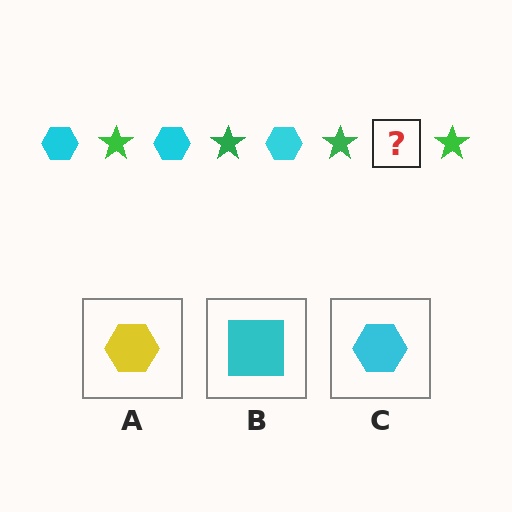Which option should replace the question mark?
Option C.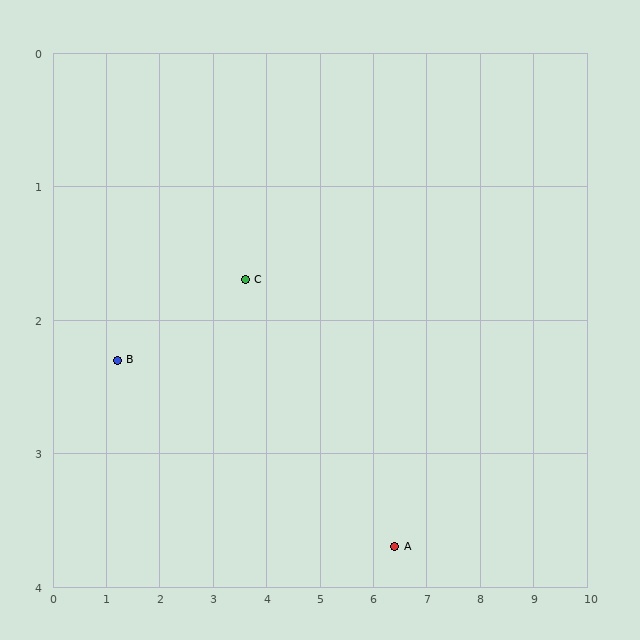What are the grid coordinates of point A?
Point A is at approximately (6.4, 3.7).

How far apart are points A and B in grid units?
Points A and B are about 5.4 grid units apart.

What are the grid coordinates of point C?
Point C is at approximately (3.6, 1.7).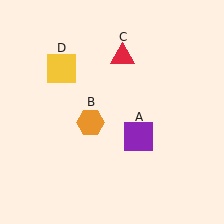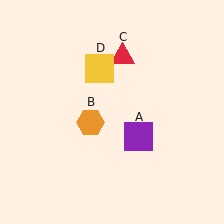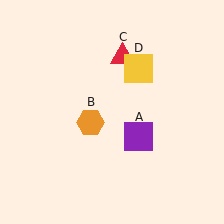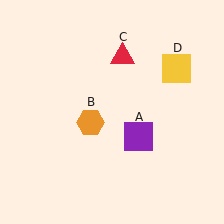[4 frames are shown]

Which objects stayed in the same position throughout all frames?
Purple square (object A) and orange hexagon (object B) and red triangle (object C) remained stationary.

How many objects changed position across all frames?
1 object changed position: yellow square (object D).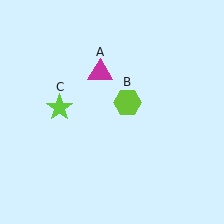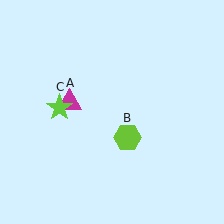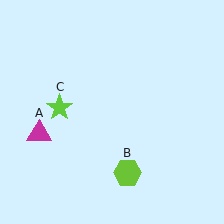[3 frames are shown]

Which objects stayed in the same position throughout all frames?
Lime star (object C) remained stationary.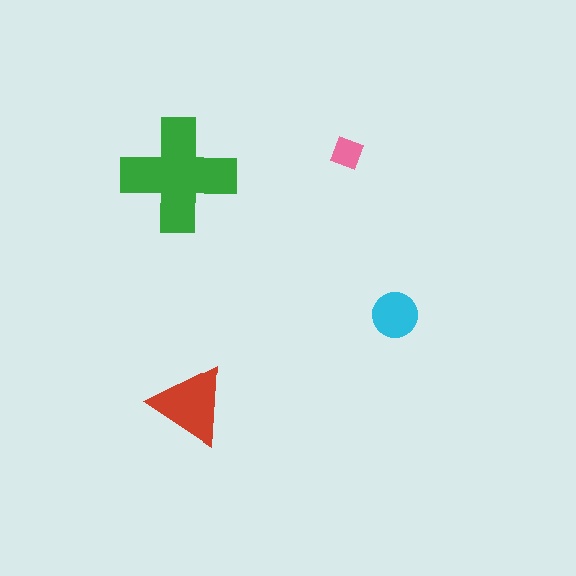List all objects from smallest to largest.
The pink square, the cyan circle, the red triangle, the green cross.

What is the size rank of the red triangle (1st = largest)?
2nd.